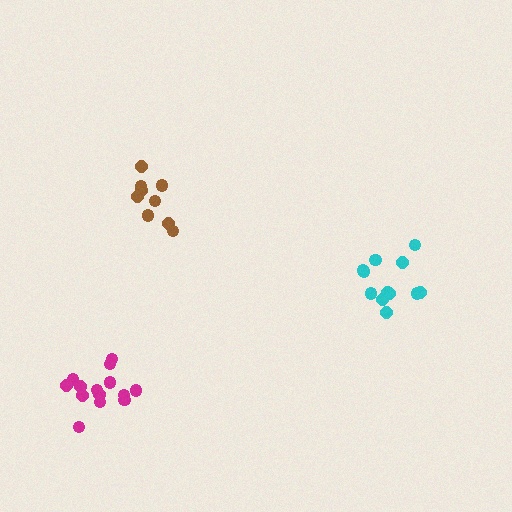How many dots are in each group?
Group 1: 9 dots, Group 2: 14 dots, Group 3: 12 dots (35 total).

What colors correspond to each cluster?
The clusters are colored: brown, magenta, cyan.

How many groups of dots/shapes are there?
There are 3 groups.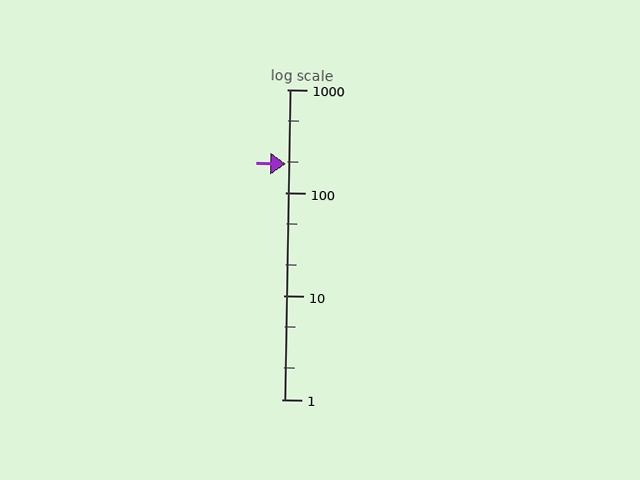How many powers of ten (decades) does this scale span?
The scale spans 3 decades, from 1 to 1000.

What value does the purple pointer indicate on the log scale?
The pointer indicates approximately 190.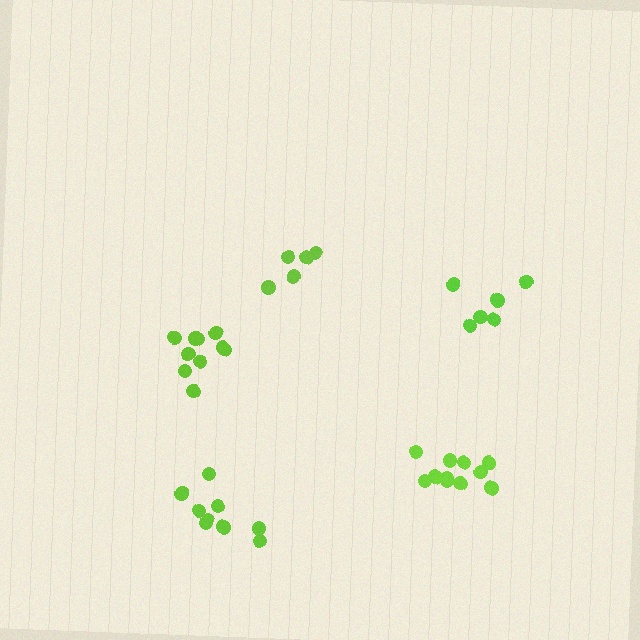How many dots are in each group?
Group 1: 5 dots, Group 2: 11 dots, Group 3: 10 dots, Group 4: 9 dots, Group 5: 6 dots (41 total).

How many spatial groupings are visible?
There are 5 spatial groupings.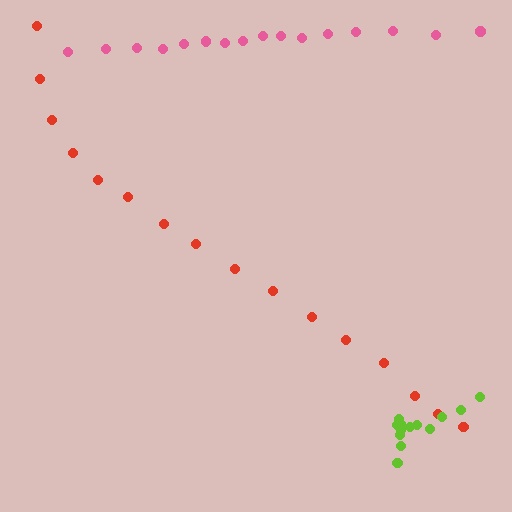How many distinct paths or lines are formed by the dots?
There are 3 distinct paths.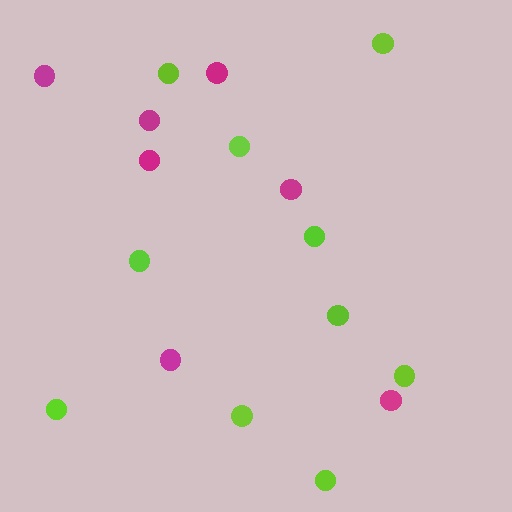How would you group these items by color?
There are 2 groups: one group of lime circles (10) and one group of magenta circles (7).